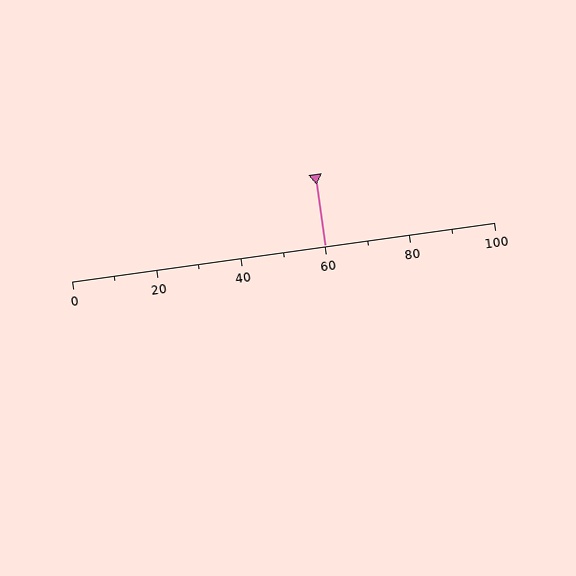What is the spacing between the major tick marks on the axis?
The major ticks are spaced 20 apart.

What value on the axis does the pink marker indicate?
The marker indicates approximately 60.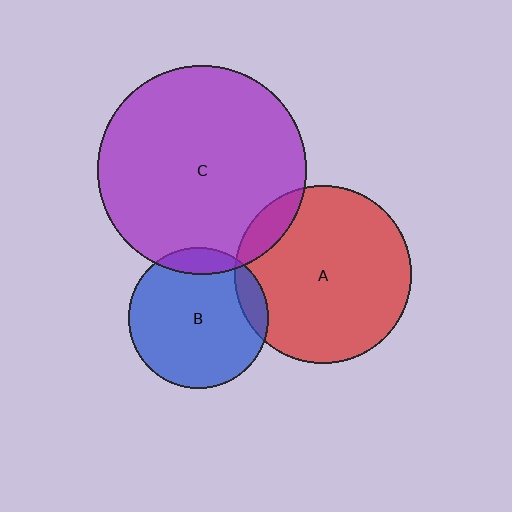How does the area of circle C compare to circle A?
Approximately 1.4 times.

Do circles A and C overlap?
Yes.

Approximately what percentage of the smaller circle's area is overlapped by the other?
Approximately 10%.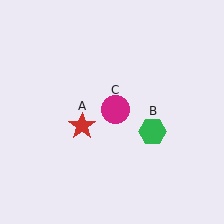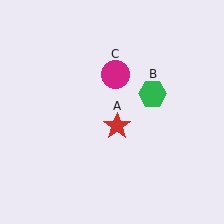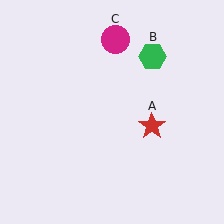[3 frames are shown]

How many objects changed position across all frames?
3 objects changed position: red star (object A), green hexagon (object B), magenta circle (object C).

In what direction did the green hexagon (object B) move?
The green hexagon (object B) moved up.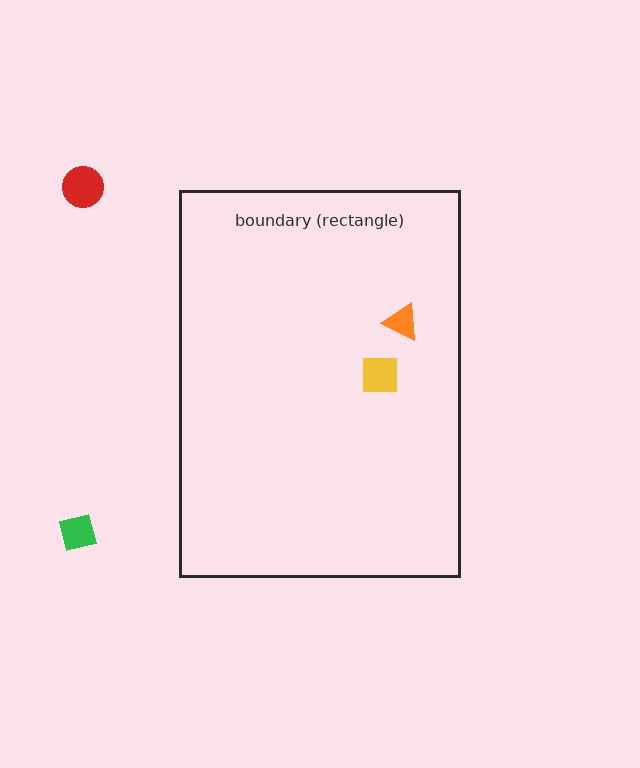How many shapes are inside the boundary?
2 inside, 2 outside.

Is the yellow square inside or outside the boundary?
Inside.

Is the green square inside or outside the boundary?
Outside.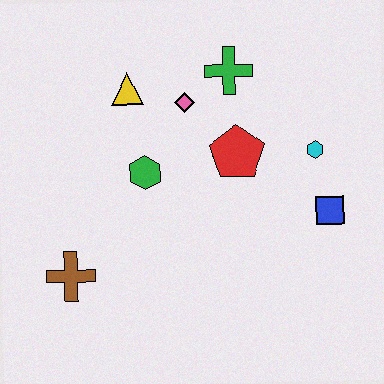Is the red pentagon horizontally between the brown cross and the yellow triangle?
No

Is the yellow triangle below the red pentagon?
No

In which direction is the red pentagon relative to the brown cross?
The red pentagon is to the right of the brown cross.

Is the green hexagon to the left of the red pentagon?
Yes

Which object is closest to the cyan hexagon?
The blue square is closest to the cyan hexagon.